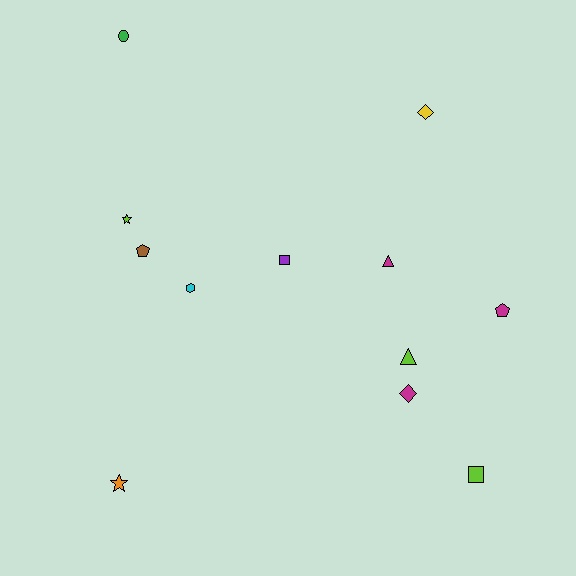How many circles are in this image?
There is 1 circle.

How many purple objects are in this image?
There is 1 purple object.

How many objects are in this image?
There are 12 objects.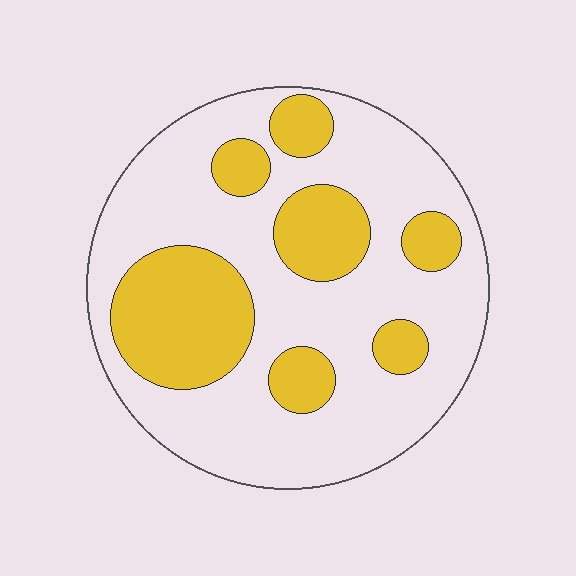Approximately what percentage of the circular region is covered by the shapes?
Approximately 30%.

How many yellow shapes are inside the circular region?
7.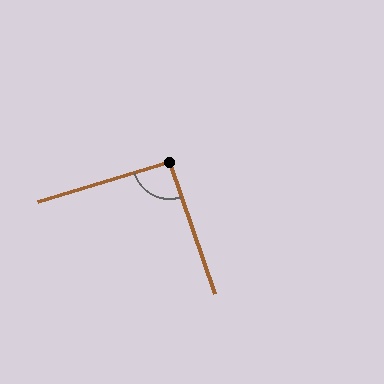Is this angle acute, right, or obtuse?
It is approximately a right angle.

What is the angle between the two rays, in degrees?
Approximately 92 degrees.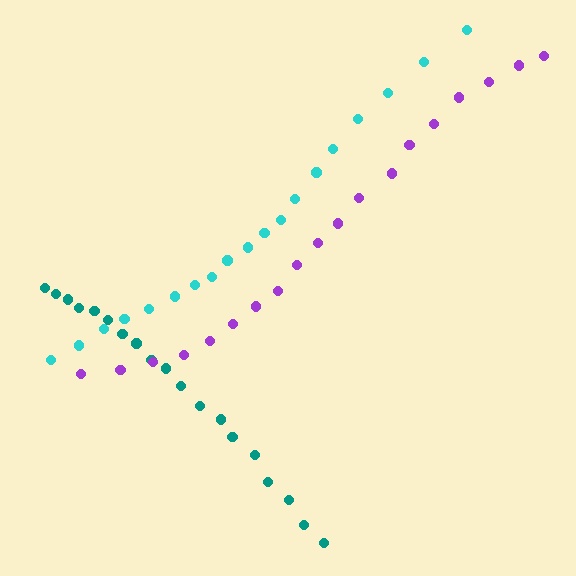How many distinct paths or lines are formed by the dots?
There are 3 distinct paths.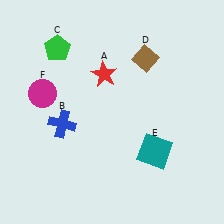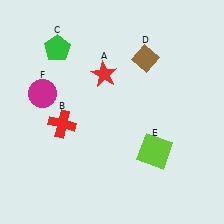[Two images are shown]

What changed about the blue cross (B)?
In Image 1, B is blue. In Image 2, it changed to red.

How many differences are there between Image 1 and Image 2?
There are 2 differences between the two images.